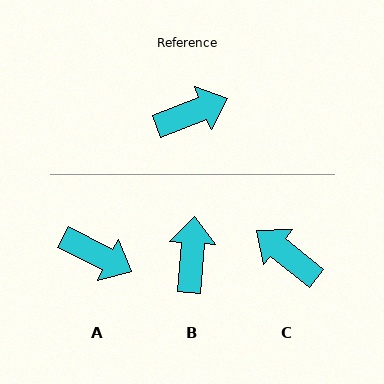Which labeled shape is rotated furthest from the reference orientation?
C, about 119 degrees away.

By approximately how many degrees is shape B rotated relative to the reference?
Approximately 64 degrees counter-clockwise.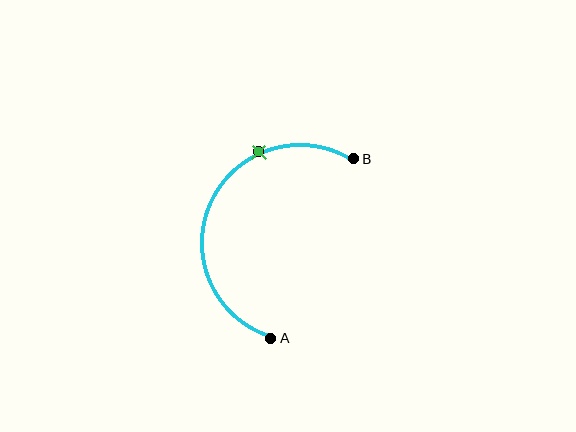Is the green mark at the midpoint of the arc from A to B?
No. The green mark lies on the arc but is closer to endpoint B. The arc midpoint would be at the point on the curve equidistant along the arc from both A and B.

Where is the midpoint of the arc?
The arc midpoint is the point on the curve farthest from the straight line joining A and B. It sits to the left of that line.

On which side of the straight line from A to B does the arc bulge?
The arc bulges to the left of the straight line connecting A and B.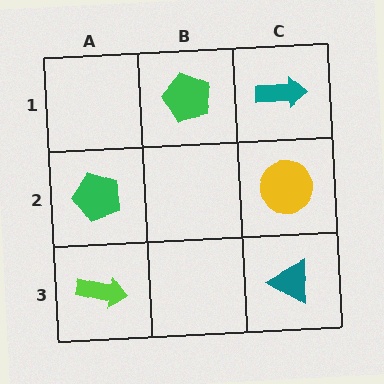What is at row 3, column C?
A teal triangle.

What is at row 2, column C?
A yellow circle.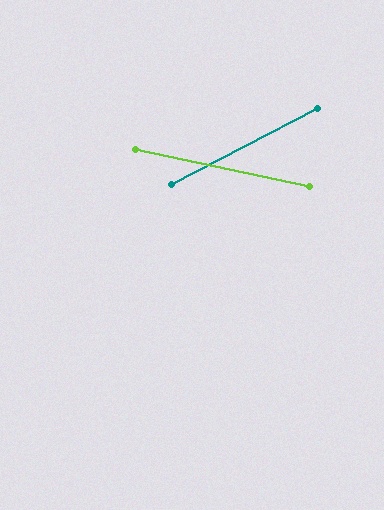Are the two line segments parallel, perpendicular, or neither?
Neither parallel nor perpendicular — they differ by about 40°.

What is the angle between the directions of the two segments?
Approximately 40 degrees.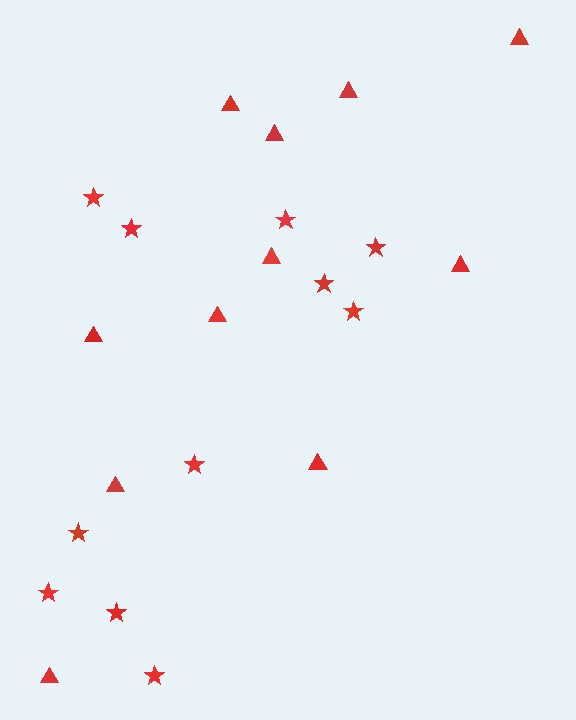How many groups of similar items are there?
There are 2 groups: one group of triangles (11) and one group of stars (11).